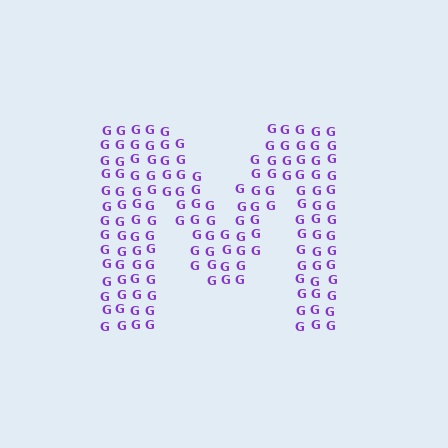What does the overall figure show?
The overall figure shows the letter M.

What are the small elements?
The small elements are letter G's.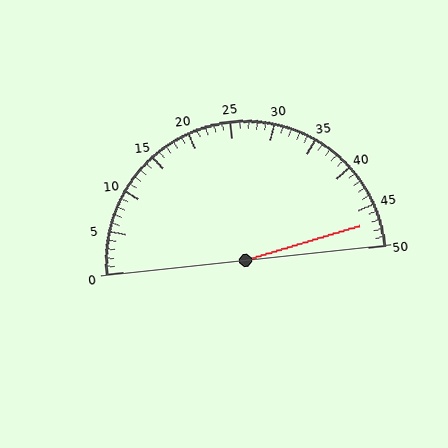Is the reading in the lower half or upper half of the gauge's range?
The reading is in the upper half of the range (0 to 50).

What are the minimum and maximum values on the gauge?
The gauge ranges from 0 to 50.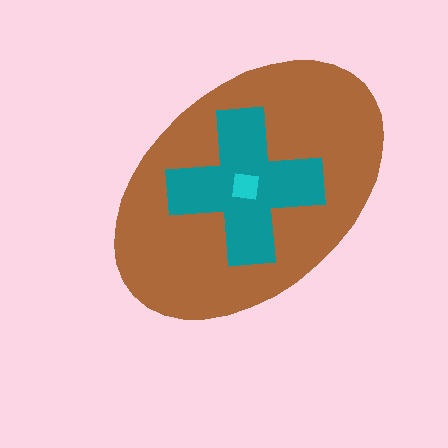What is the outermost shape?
The brown ellipse.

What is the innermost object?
The cyan square.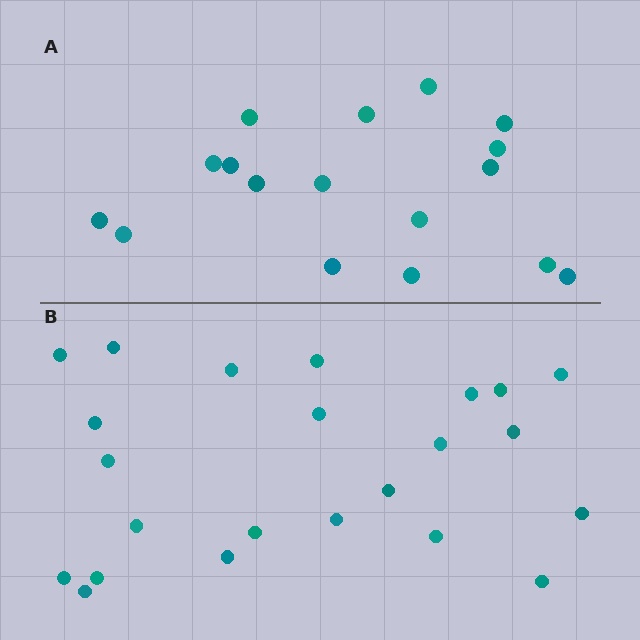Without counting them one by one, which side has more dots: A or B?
Region B (the bottom region) has more dots.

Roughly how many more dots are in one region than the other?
Region B has about 6 more dots than region A.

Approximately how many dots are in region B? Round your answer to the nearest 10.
About 20 dots. (The exact count is 23, which rounds to 20.)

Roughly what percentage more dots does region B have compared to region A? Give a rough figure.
About 35% more.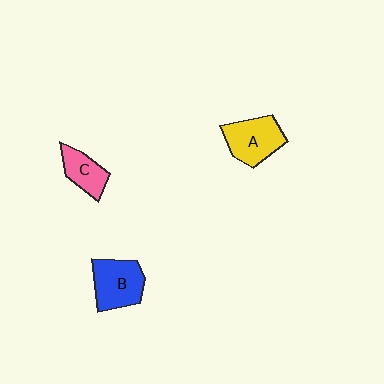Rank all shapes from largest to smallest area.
From largest to smallest: B (blue), A (yellow), C (pink).